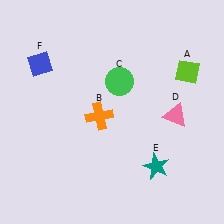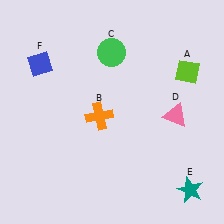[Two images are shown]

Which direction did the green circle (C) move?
The green circle (C) moved up.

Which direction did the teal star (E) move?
The teal star (E) moved right.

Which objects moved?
The objects that moved are: the green circle (C), the teal star (E).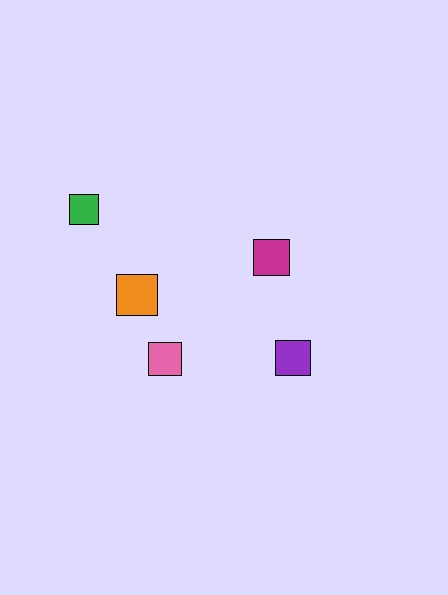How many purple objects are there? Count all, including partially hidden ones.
There is 1 purple object.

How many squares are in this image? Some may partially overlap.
There are 5 squares.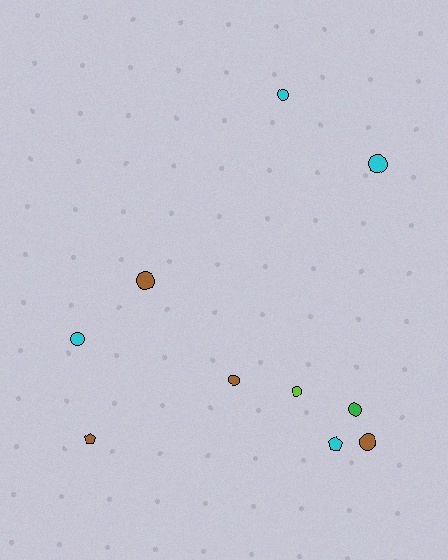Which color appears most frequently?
Brown, with 4 objects.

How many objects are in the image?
There are 10 objects.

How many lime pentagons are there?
There are no lime pentagons.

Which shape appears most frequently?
Circle, with 8 objects.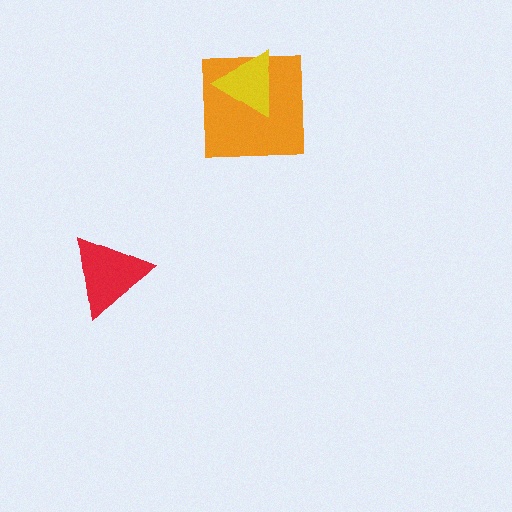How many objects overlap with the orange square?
1 object overlaps with the orange square.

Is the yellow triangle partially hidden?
No, no other shape covers it.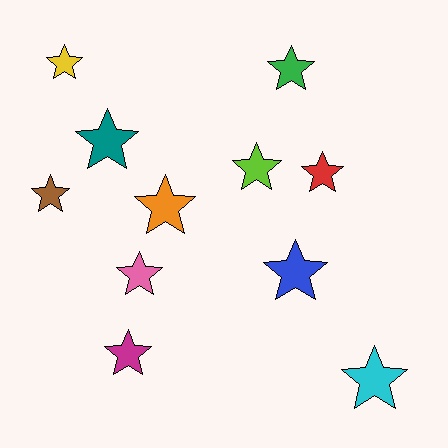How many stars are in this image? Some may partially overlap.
There are 11 stars.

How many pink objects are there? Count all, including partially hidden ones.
There is 1 pink object.